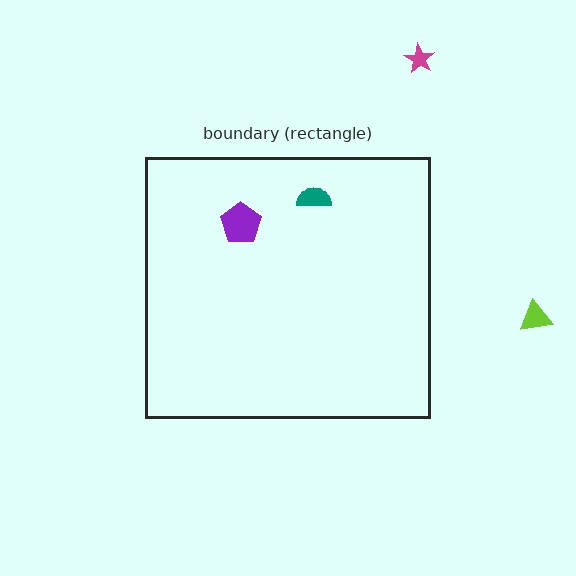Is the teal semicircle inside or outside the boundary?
Inside.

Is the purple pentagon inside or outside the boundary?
Inside.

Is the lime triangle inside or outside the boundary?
Outside.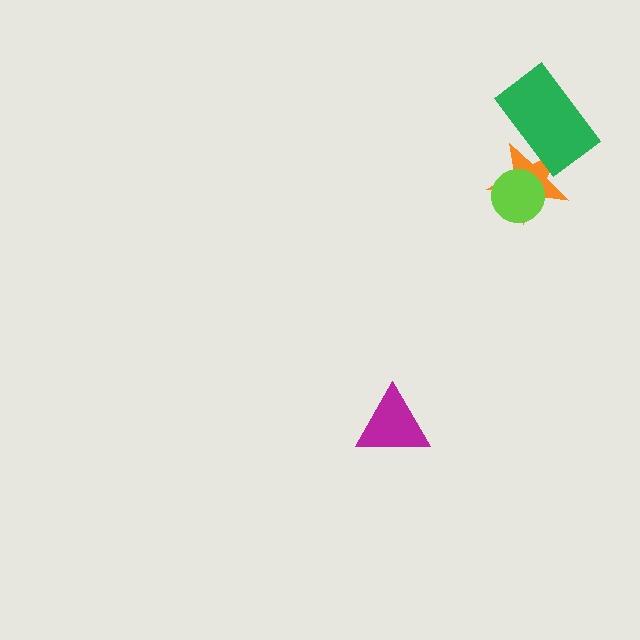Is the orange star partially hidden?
Yes, it is partially covered by another shape.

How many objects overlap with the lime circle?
1 object overlaps with the lime circle.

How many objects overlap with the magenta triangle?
0 objects overlap with the magenta triangle.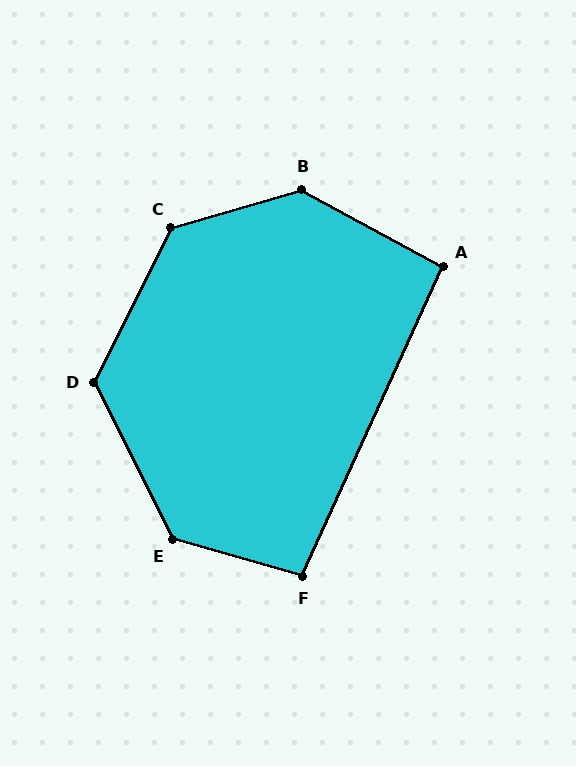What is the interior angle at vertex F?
Approximately 98 degrees (obtuse).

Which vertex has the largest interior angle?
B, at approximately 135 degrees.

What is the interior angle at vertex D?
Approximately 127 degrees (obtuse).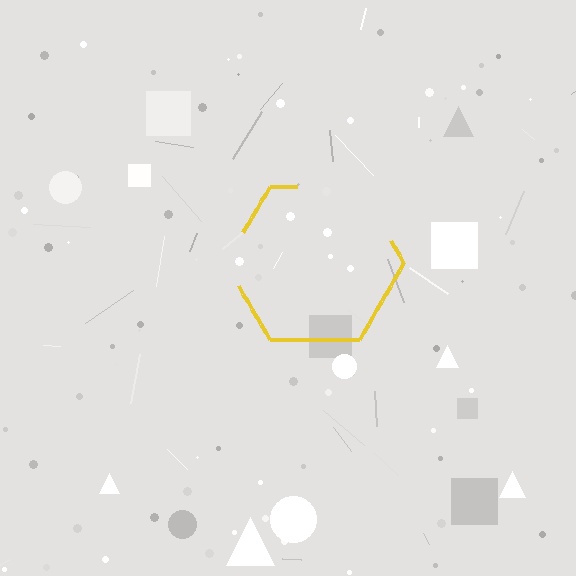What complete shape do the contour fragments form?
The contour fragments form a hexagon.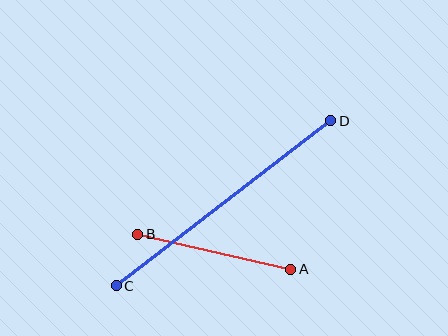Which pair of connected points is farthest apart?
Points C and D are farthest apart.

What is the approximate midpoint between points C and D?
The midpoint is at approximately (223, 203) pixels.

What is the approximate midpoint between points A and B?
The midpoint is at approximately (214, 252) pixels.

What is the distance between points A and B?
The distance is approximately 157 pixels.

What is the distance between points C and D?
The distance is approximately 271 pixels.